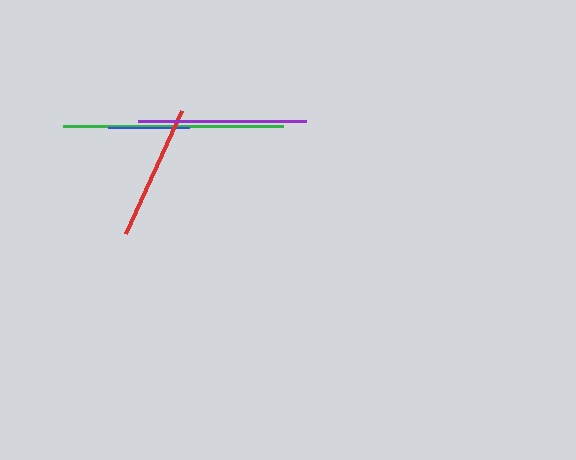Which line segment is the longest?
The green line is the longest at approximately 220 pixels.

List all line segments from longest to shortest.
From longest to shortest: green, purple, red, blue.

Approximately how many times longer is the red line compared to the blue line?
The red line is approximately 1.7 times the length of the blue line.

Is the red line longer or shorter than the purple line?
The purple line is longer than the red line.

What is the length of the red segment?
The red segment is approximately 135 pixels long.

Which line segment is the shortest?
The blue line is the shortest at approximately 81 pixels.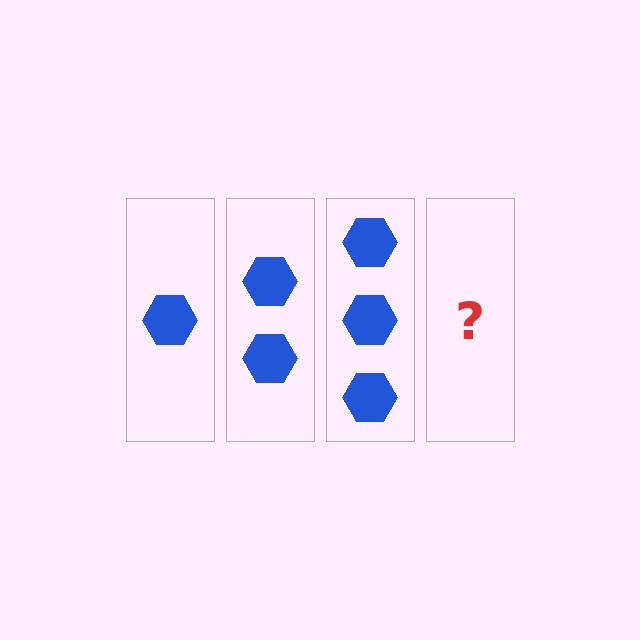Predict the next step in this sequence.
The next step is 4 hexagons.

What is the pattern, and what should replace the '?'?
The pattern is that each step adds one more hexagon. The '?' should be 4 hexagons.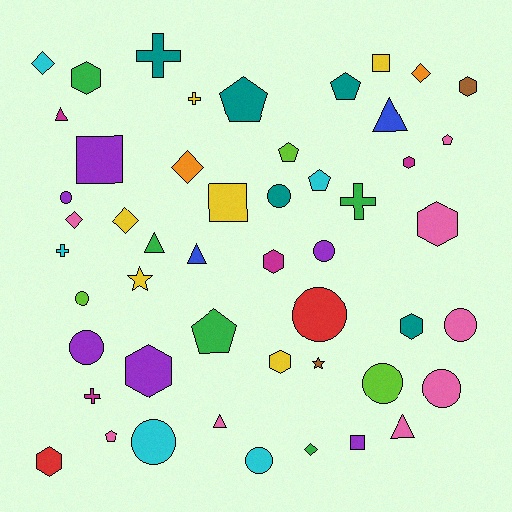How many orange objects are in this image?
There are 2 orange objects.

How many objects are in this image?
There are 50 objects.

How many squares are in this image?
There are 4 squares.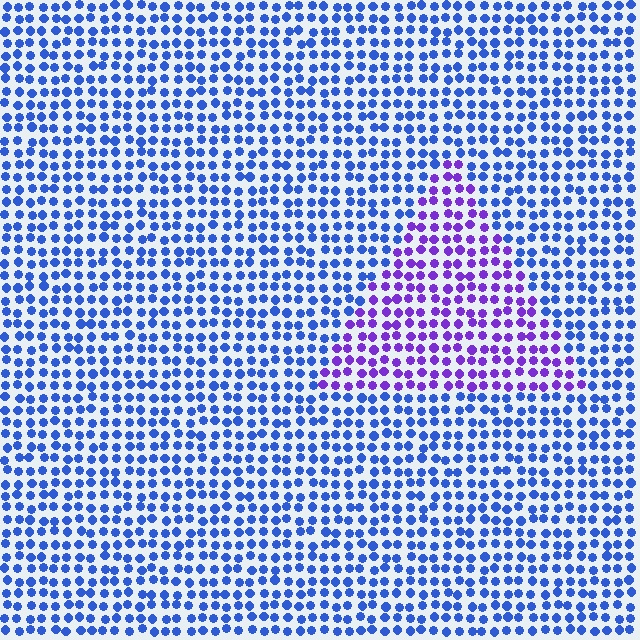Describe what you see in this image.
The image is filled with small blue elements in a uniform arrangement. A triangle-shaped region is visible where the elements are tinted to a slightly different hue, forming a subtle color boundary.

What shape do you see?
I see a triangle.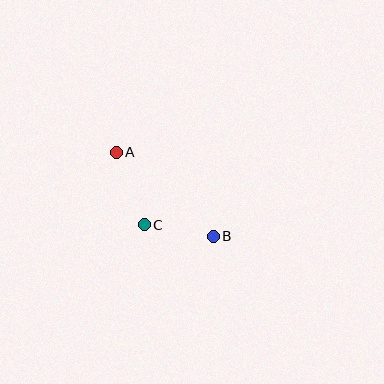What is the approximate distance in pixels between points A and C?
The distance between A and C is approximately 77 pixels.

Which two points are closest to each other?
Points B and C are closest to each other.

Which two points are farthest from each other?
Points A and B are farthest from each other.